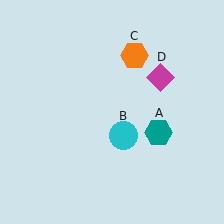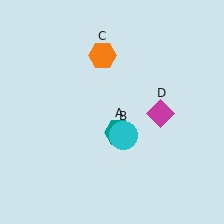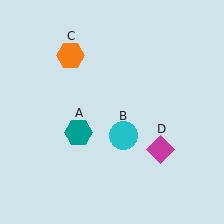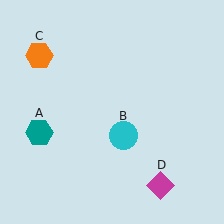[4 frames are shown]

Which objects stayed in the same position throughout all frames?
Cyan circle (object B) remained stationary.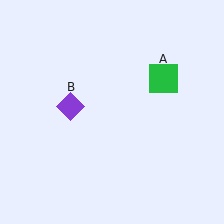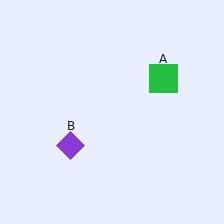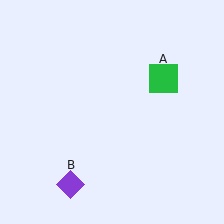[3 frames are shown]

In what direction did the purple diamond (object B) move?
The purple diamond (object B) moved down.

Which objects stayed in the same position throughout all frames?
Green square (object A) remained stationary.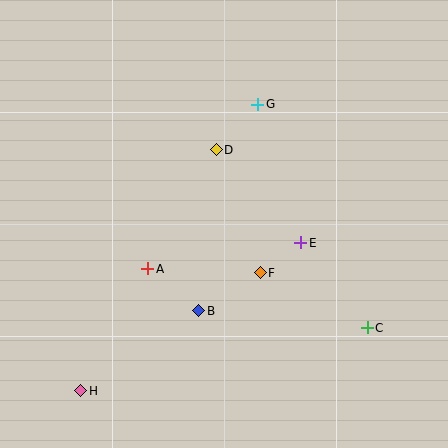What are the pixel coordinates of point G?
Point G is at (258, 104).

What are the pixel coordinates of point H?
Point H is at (81, 391).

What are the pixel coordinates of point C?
Point C is at (367, 328).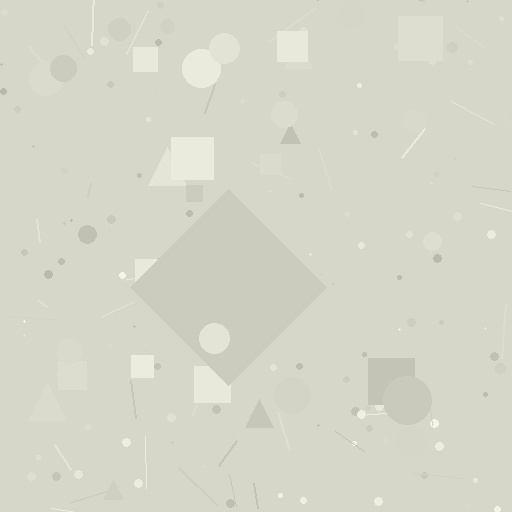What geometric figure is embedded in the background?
A diamond is embedded in the background.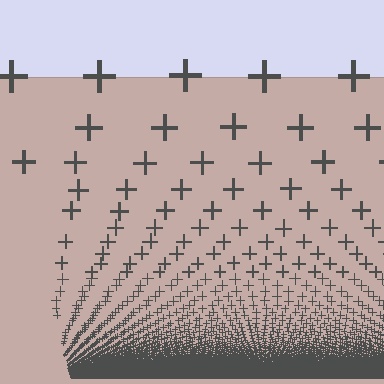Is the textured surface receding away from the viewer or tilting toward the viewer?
The surface appears to tilt toward the viewer. Texture elements get larger and sparser toward the top.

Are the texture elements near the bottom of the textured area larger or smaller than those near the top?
Smaller. The gradient is inverted — elements near the bottom are smaller and denser.